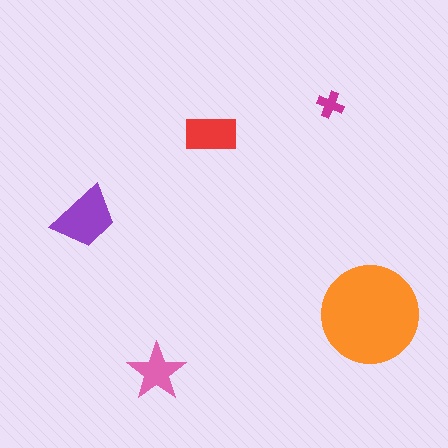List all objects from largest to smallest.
The orange circle, the purple trapezoid, the red rectangle, the pink star, the magenta cross.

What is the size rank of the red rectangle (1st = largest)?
3rd.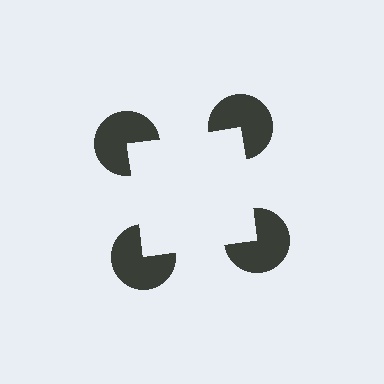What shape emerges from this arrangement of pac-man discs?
An illusory square — its edges are inferred from the aligned wedge cuts in the pac-man discs, not physically drawn.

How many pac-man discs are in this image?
There are 4 — one at each vertex of the illusory square.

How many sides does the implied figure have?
4 sides.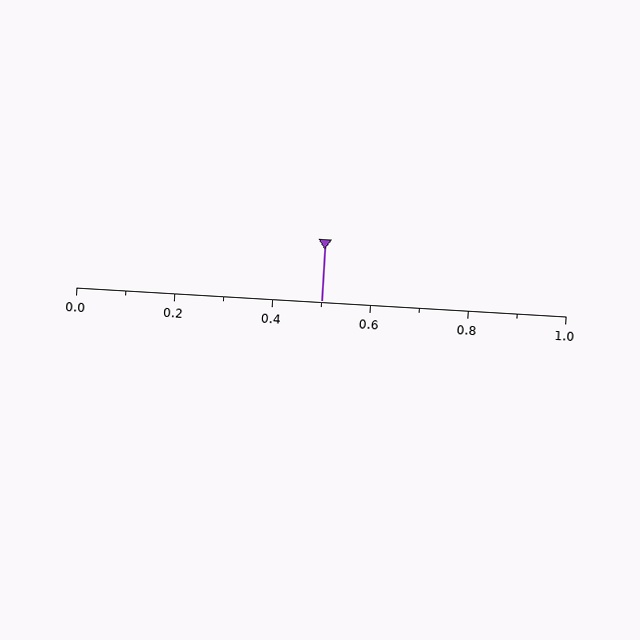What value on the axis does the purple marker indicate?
The marker indicates approximately 0.5.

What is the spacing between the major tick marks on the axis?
The major ticks are spaced 0.2 apart.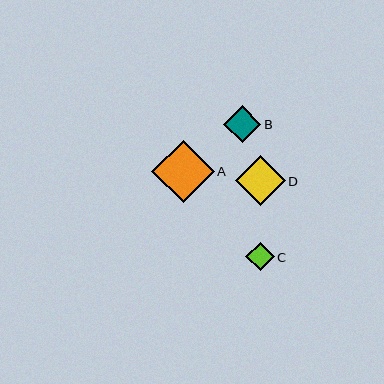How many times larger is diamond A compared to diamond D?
Diamond A is approximately 1.2 times the size of diamond D.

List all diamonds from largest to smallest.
From largest to smallest: A, D, B, C.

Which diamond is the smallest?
Diamond C is the smallest with a size of approximately 29 pixels.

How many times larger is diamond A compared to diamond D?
Diamond A is approximately 1.2 times the size of diamond D.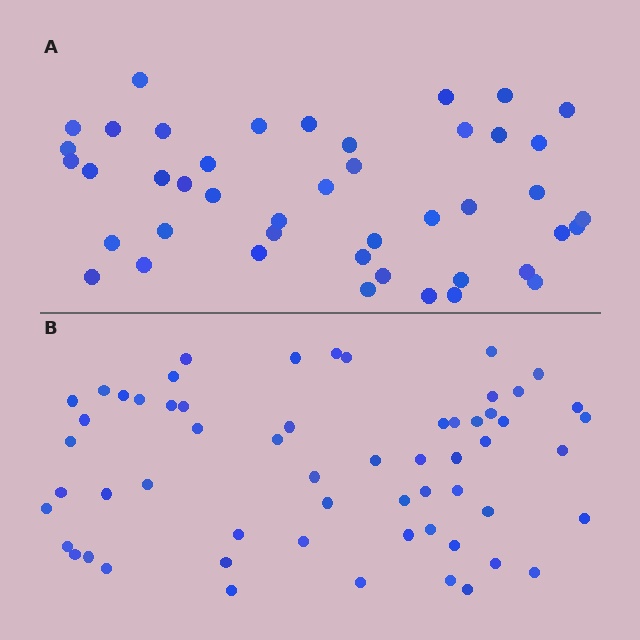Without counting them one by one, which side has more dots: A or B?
Region B (the bottom region) has more dots.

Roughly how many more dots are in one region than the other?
Region B has approximately 15 more dots than region A.